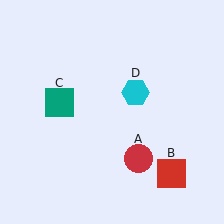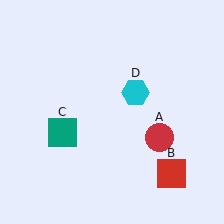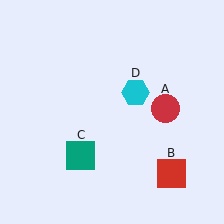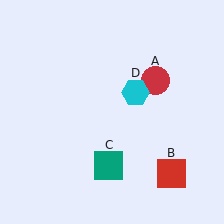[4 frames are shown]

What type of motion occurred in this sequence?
The red circle (object A), teal square (object C) rotated counterclockwise around the center of the scene.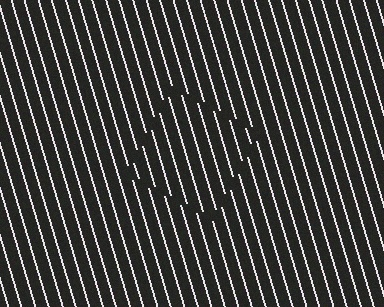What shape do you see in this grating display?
An illusory square. The interior of the shape contains the same grating, shifted by half a period — the contour is defined by the phase discontinuity where line-ends from the inner and outer gratings abut.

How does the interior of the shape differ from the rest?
The interior of the shape contains the same grating, shifted by half a period — the contour is defined by the phase discontinuity where line-ends from the inner and outer gratings abut.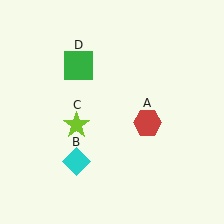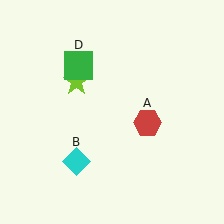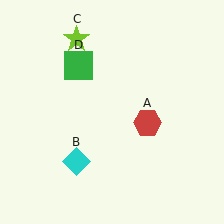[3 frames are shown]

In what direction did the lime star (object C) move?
The lime star (object C) moved up.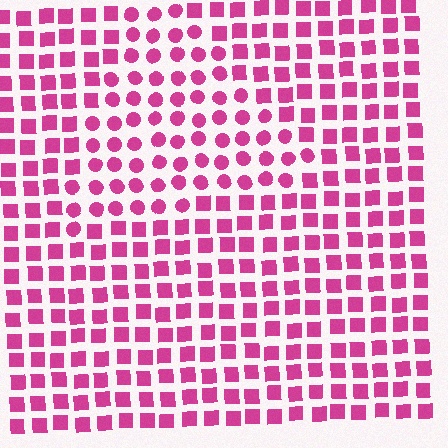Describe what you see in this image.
The image is filled with small magenta elements arranged in a uniform grid. A triangle-shaped region contains circles, while the surrounding area contains squares. The boundary is defined purely by the change in element shape.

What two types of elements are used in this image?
The image uses circles inside the triangle region and squares outside it.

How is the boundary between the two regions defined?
The boundary is defined by a change in element shape: circles inside vs. squares outside. All elements share the same color and spacing.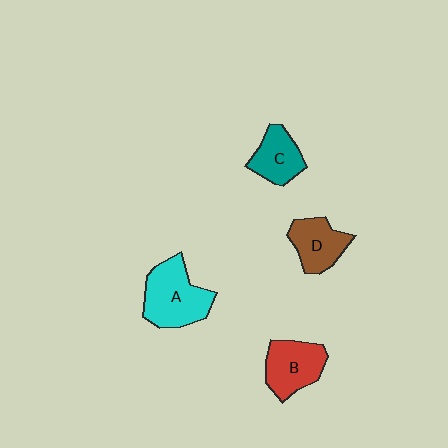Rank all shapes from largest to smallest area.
From largest to smallest: A (cyan), B (red), D (brown), C (teal).